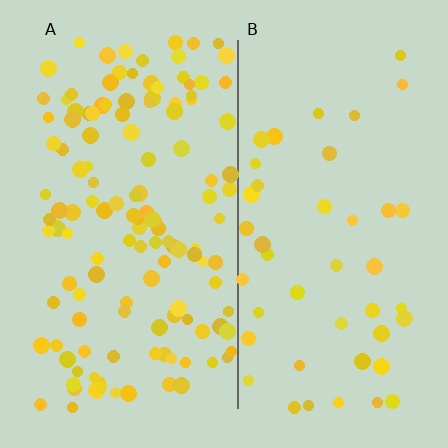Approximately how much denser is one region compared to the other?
Approximately 3.0× — region A over region B.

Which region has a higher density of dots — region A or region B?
A (the left).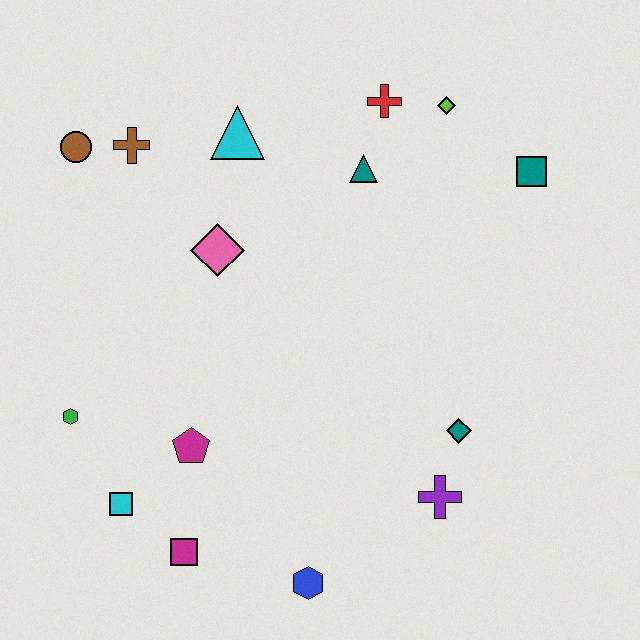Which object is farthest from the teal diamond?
The brown circle is farthest from the teal diamond.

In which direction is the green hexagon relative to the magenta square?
The green hexagon is above the magenta square.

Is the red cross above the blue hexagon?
Yes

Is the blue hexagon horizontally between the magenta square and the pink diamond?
No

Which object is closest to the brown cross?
The brown circle is closest to the brown cross.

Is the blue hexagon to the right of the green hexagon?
Yes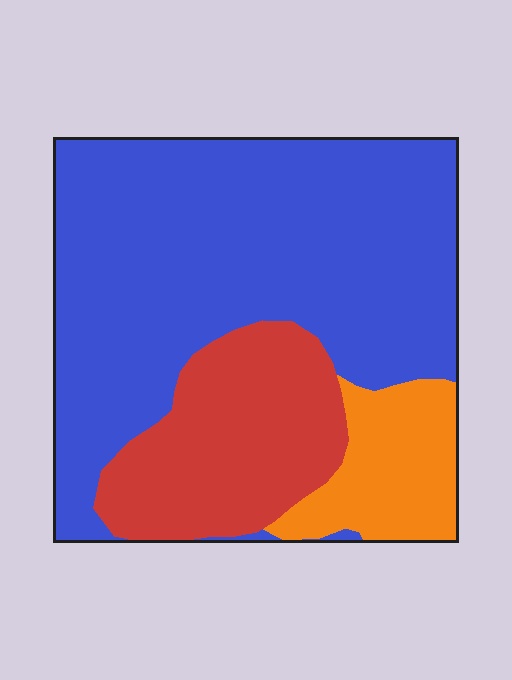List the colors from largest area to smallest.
From largest to smallest: blue, red, orange.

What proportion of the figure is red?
Red takes up about one quarter (1/4) of the figure.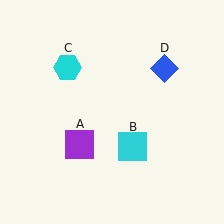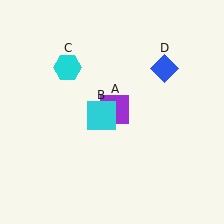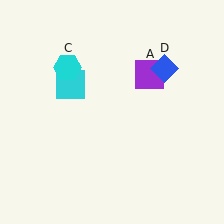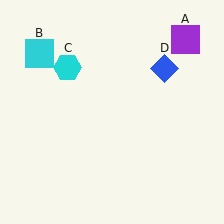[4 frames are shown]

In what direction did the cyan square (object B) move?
The cyan square (object B) moved up and to the left.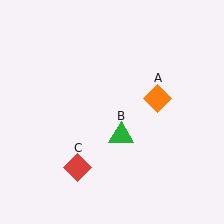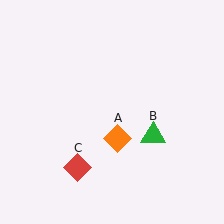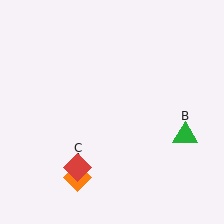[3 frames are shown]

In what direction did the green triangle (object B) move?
The green triangle (object B) moved right.